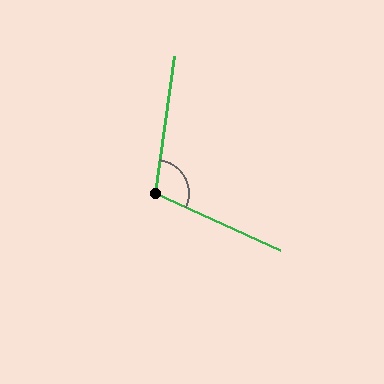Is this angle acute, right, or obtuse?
It is obtuse.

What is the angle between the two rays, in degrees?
Approximately 107 degrees.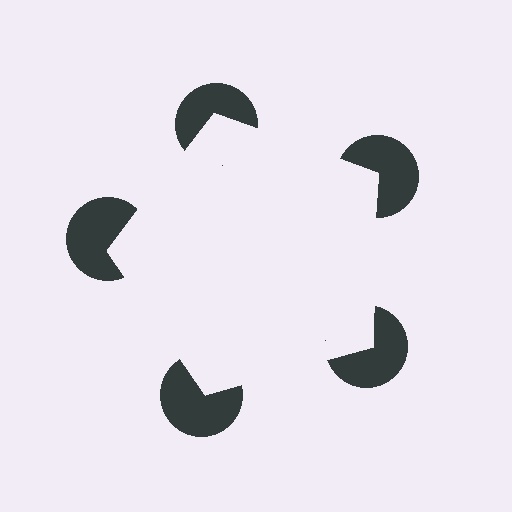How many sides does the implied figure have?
5 sides.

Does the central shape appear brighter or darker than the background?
It typically appears slightly brighter than the background, even though no actual brightness change is drawn.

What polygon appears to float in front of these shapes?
An illusory pentagon — its edges are inferred from the aligned wedge cuts in the pac-man discs, not physically drawn.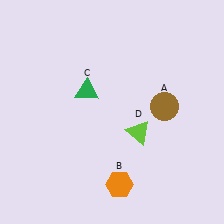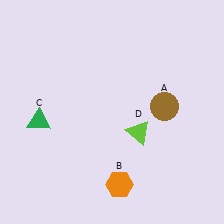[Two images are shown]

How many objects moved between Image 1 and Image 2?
1 object moved between the two images.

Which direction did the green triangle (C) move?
The green triangle (C) moved left.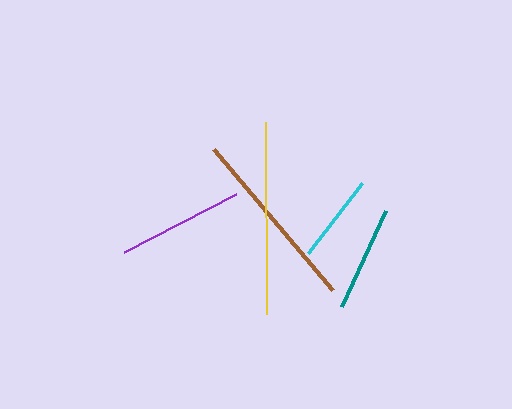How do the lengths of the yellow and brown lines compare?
The yellow and brown lines are approximately the same length.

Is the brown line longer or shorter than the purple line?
The brown line is longer than the purple line.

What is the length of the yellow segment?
The yellow segment is approximately 192 pixels long.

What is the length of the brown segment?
The brown segment is approximately 185 pixels long.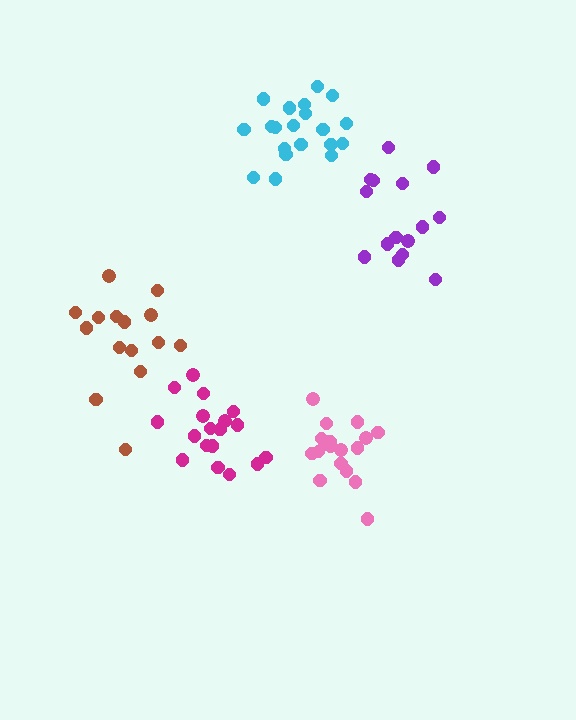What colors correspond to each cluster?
The clusters are colored: cyan, pink, brown, purple, magenta.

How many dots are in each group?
Group 1: 20 dots, Group 2: 18 dots, Group 3: 15 dots, Group 4: 15 dots, Group 5: 18 dots (86 total).